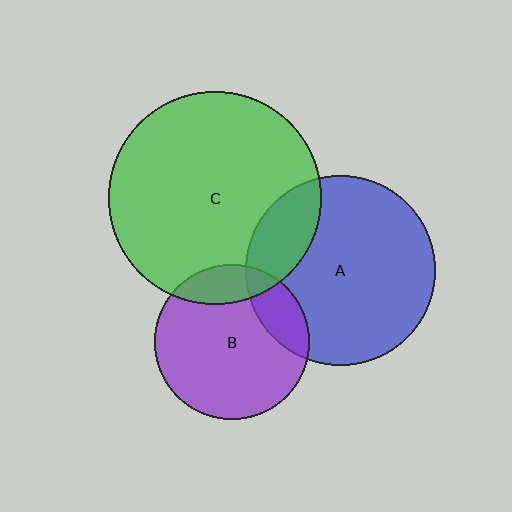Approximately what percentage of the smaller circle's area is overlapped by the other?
Approximately 20%.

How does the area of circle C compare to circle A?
Approximately 1.2 times.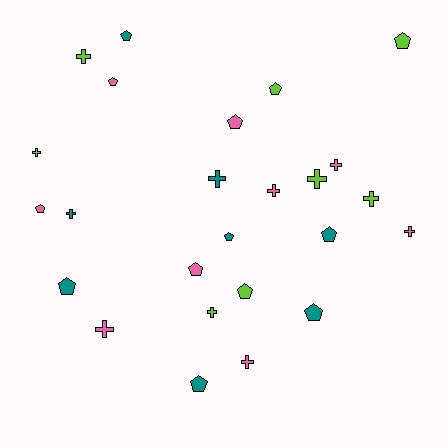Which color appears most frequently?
Pink, with 9 objects.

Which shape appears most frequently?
Pentagon, with 13 objects.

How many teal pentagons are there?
There are 6 teal pentagons.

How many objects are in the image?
There are 25 objects.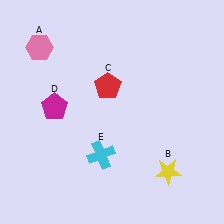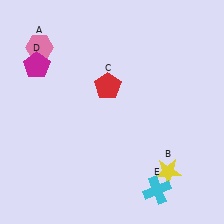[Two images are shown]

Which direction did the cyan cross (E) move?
The cyan cross (E) moved right.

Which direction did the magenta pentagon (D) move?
The magenta pentagon (D) moved up.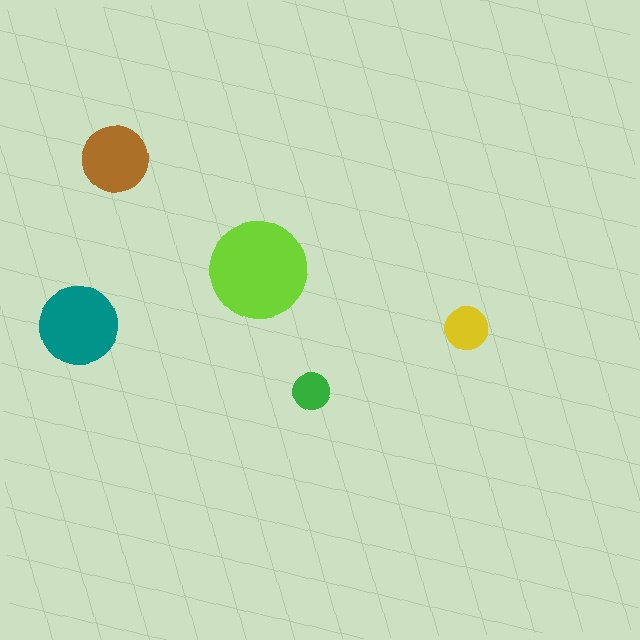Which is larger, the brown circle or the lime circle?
The lime one.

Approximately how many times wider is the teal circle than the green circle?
About 2 times wider.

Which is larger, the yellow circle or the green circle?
The yellow one.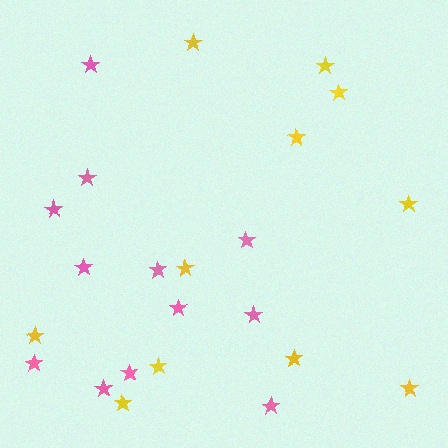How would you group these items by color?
There are 2 groups: one group of yellow stars (11) and one group of pink stars (12).